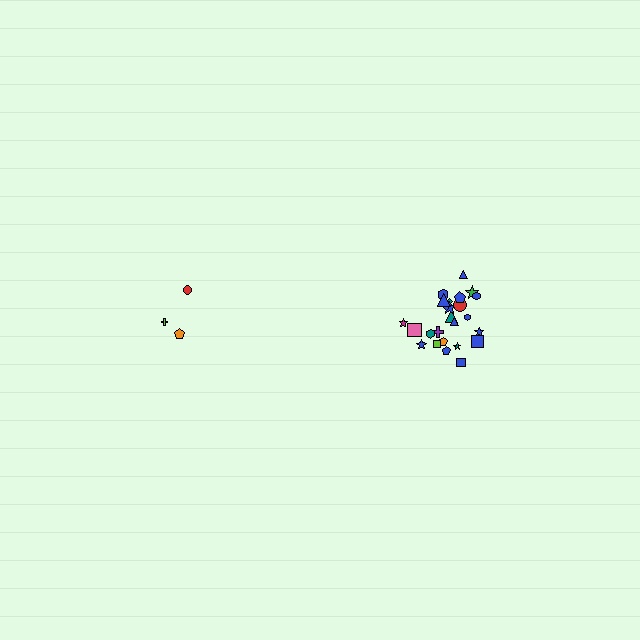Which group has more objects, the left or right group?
The right group.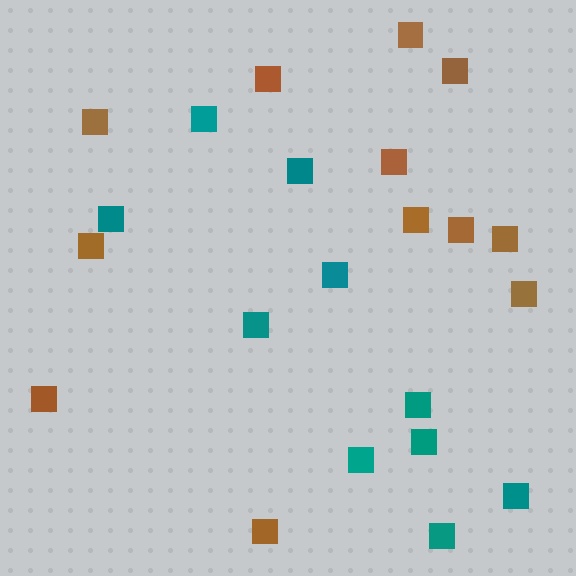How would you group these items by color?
There are 2 groups: one group of teal squares (10) and one group of brown squares (12).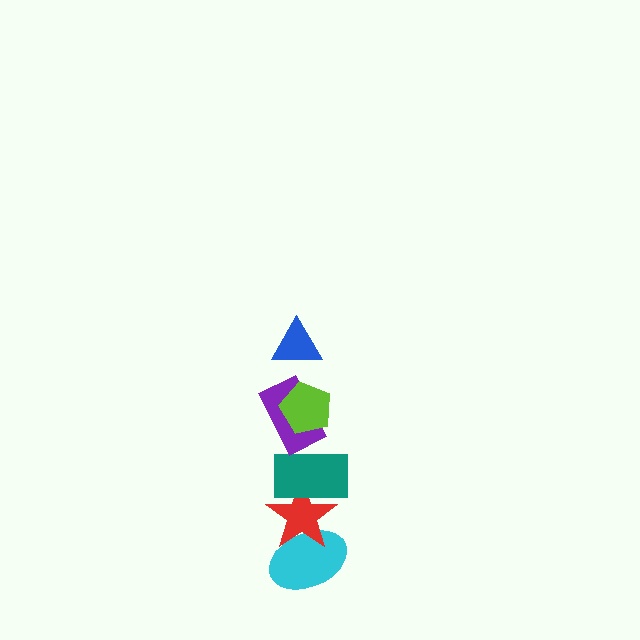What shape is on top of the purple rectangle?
The lime pentagon is on top of the purple rectangle.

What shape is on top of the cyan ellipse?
The red star is on top of the cyan ellipse.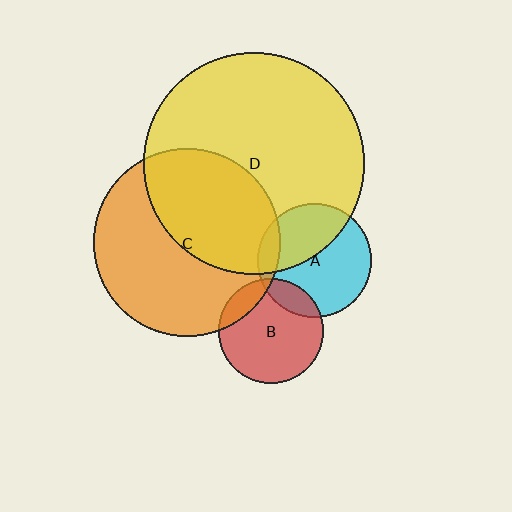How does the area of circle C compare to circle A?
Approximately 2.7 times.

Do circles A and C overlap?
Yes.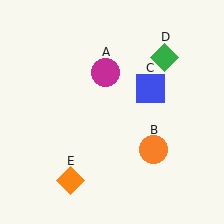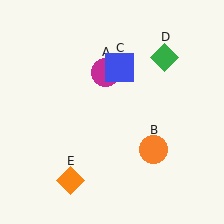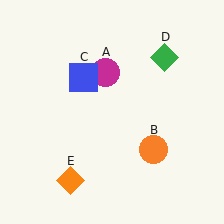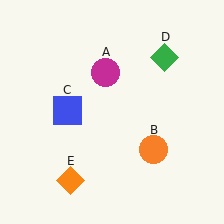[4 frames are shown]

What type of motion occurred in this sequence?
The blue square (object C) rotated counterclockwise around the center of the scene.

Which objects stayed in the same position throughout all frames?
Magenta circle (object A) and orange circle (object B) and green diamond (object D) and orange diamond (object E) remained stationary.